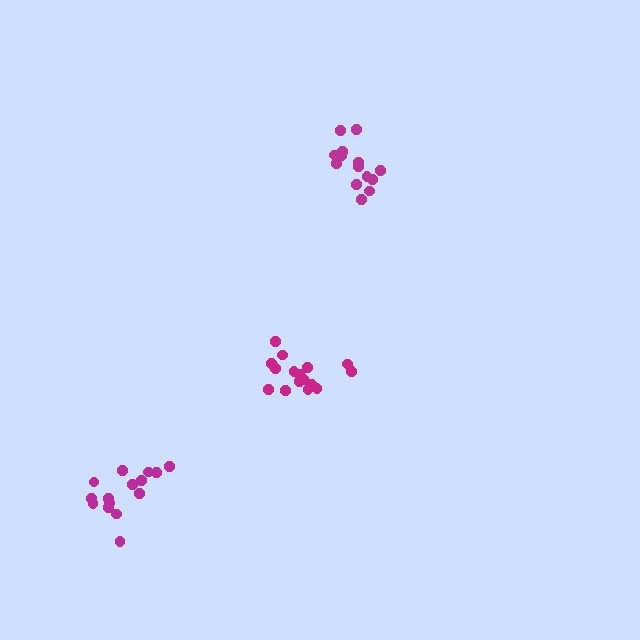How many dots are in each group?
Group 1: 17 dots, Group 2: 15 dots, Group 3: 15 dots (47 total).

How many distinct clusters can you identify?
There are 3 distinct clusters.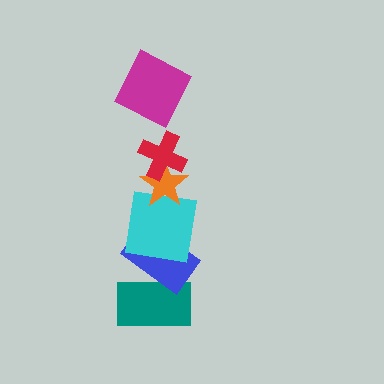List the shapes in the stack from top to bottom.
From top to bottom: the magenta square, the red cross, the orange star, the cyan square, the blue rectangle, the teal rectangle.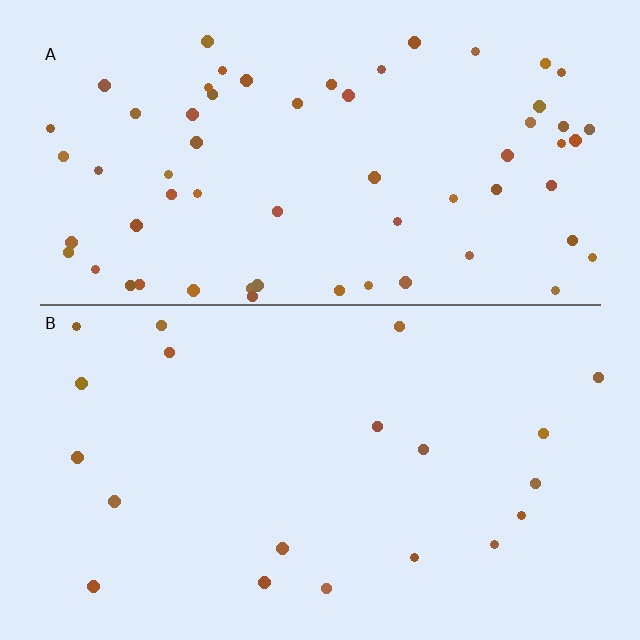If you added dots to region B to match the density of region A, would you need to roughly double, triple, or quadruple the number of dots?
Approximately triple.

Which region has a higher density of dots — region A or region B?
A (the top).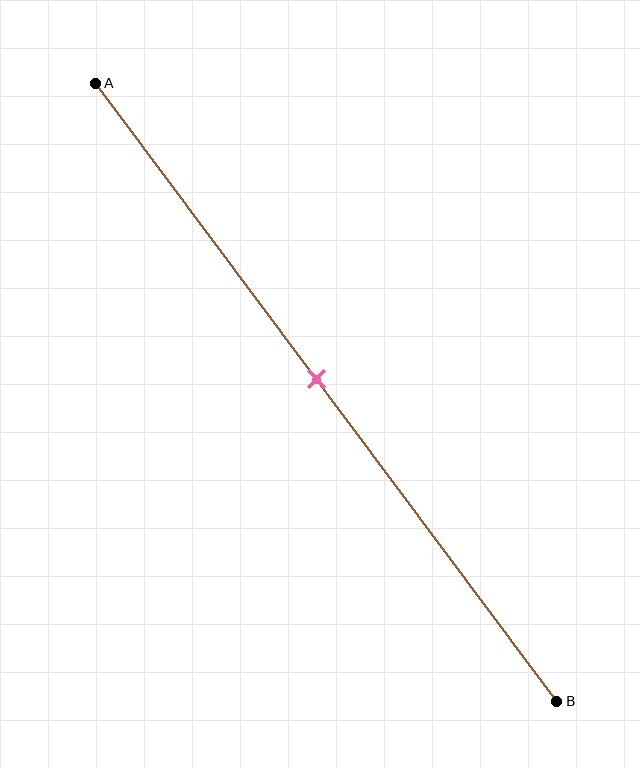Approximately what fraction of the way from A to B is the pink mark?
The pink mark is approximately 50% of the way from A to B.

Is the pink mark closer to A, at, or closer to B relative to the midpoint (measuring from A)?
The pink mark is approximately at the midpoint of segment AB.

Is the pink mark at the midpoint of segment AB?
Yes, the mark is approximately at the midpoint.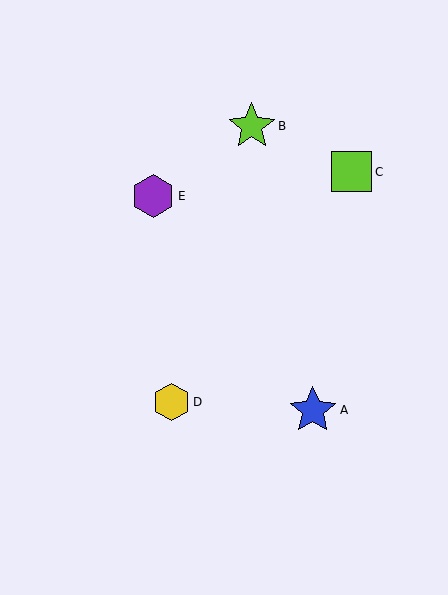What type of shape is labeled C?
Shape C is a lime square.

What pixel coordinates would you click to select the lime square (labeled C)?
Click at (352, 172) to select the lime square C.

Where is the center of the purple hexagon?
The center of the purple hexagon is at (153, 196).